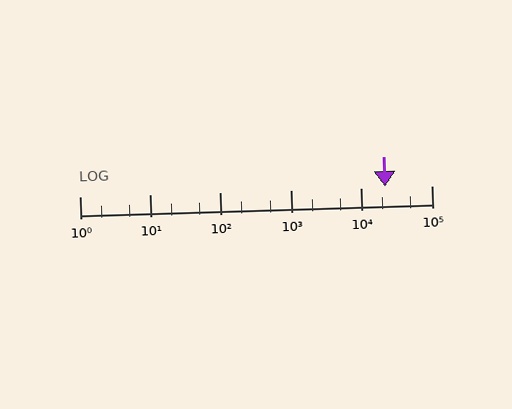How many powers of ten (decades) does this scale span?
The scale spans 5 decades, from 1 to 100000.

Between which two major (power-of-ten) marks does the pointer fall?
The pointer is between 10000 and 100000.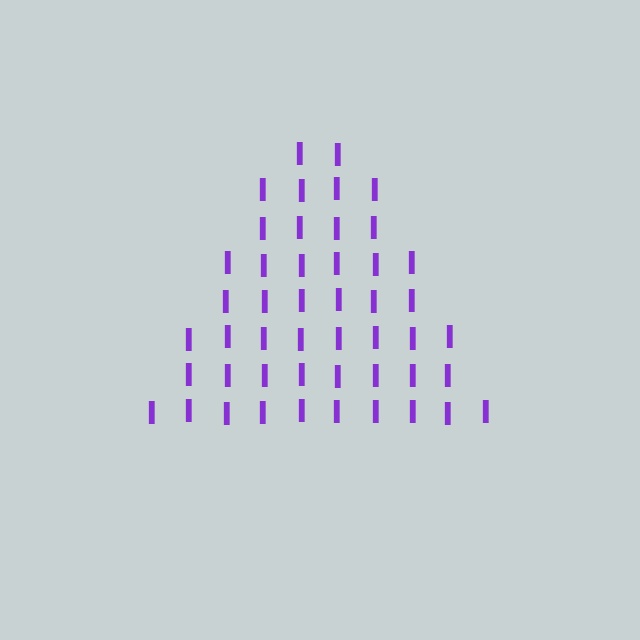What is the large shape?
The large shape is a triangle.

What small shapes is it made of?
It is made of small letter I's.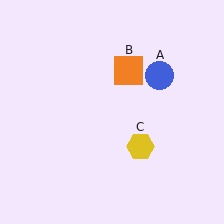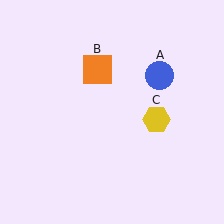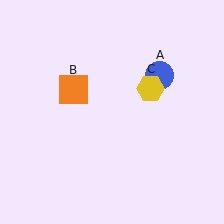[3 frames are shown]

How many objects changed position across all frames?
2 objects changed position: orange square (object B), yellow hexagon (object C).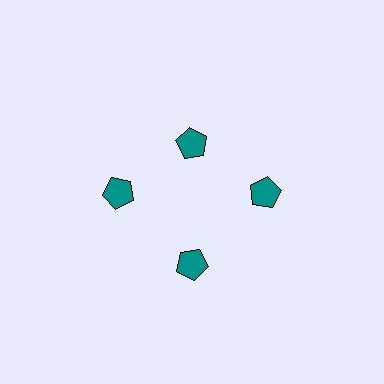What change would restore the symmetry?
The symmetry would be restored by moving it outward, back onto the ring so that all 4 pentagons sit at equal angles and equal distance from the center.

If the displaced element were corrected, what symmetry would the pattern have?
It would have 4-fold rotational symmetry — the pattern would map onto itself every 90 degrees.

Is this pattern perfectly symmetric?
No. The 4 teal pentagons are arranged in a ring, but one element near the 12 o'clock position is pulled inward toward the center, breaking the 4-fold rotational symmetry.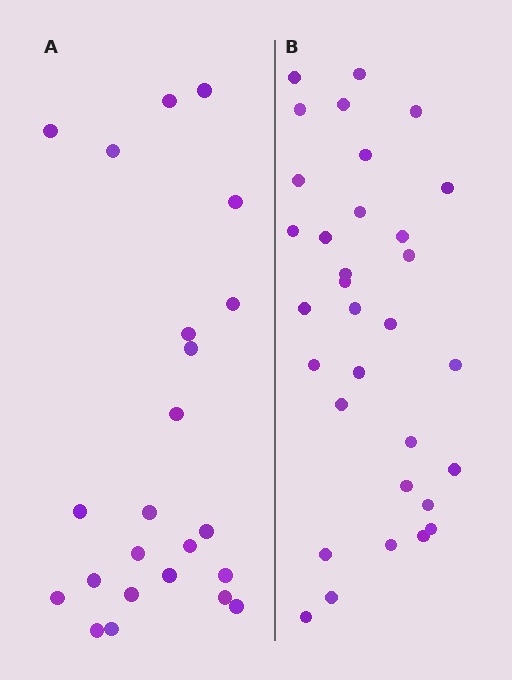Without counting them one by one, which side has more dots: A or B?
Region B (the right region) has more dots.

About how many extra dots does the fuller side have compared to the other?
Region B has roughly 8 or so more dots than region A.